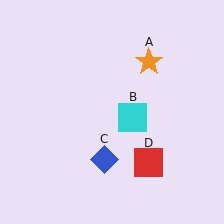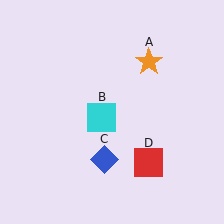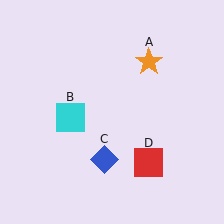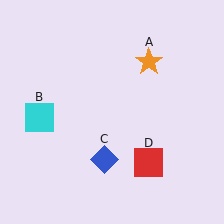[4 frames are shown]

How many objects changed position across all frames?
1 object changed position: cyan square (object B).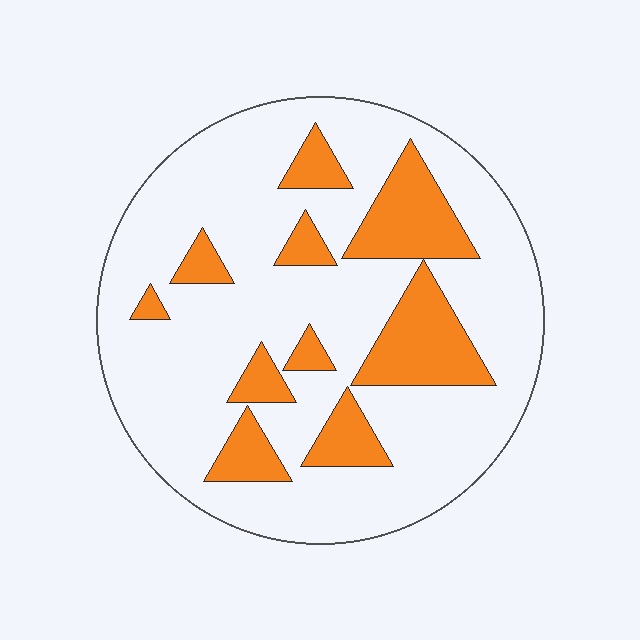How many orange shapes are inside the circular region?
10.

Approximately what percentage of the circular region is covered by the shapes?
Approximately 25%.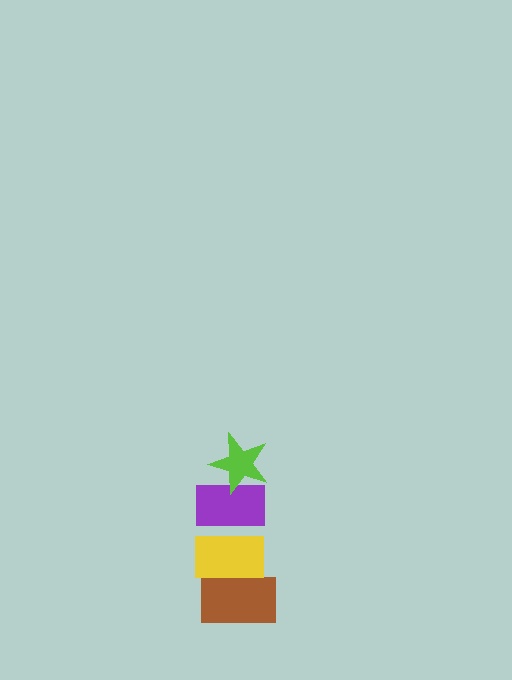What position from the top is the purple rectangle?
The purple rectangle is 2nd from the top.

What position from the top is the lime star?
The lime star is 1st from the top.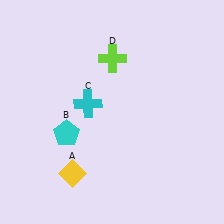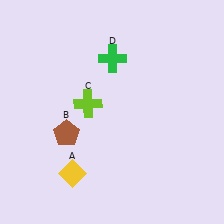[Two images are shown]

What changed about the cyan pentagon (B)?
In Image 1, B is cyan. In Image 2, it changed to brown.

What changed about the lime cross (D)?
In Image 1, D is lime. In Image 2, it changed to green.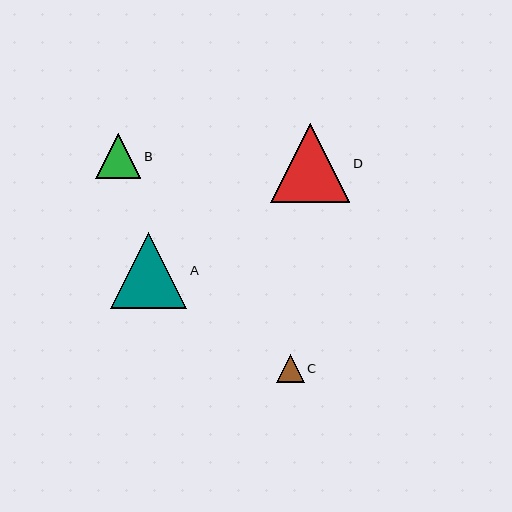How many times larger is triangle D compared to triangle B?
Triangle D is approximately 1.8 times the size of triangle B.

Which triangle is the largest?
Triangle D is the largest with a size of approximately 79 pixels.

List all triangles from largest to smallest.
From largest to smallest: D, A, B, C.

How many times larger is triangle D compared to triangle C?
Triangle D is approximately 2.9 times the size of triangle C.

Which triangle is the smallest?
Triangle C is the smallest with a size of approximately 27 pixels.